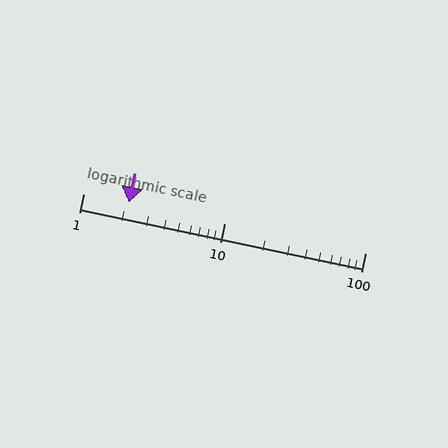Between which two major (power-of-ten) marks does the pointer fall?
The pointer is between 1 and 10.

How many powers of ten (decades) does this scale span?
The scale spans 2 decades, from 1 to 100.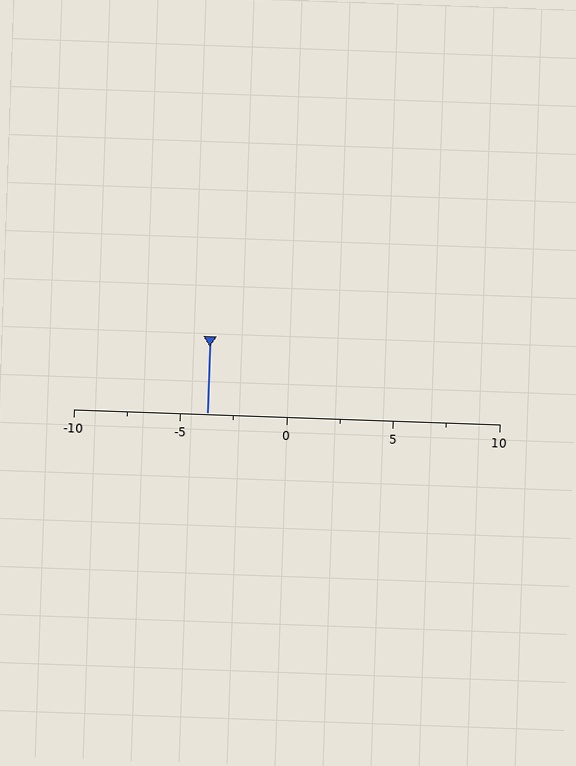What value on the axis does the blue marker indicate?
The marker indicates approximately -3.8.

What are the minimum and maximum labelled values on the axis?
The axis runs from -10 to 10.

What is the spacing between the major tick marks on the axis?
The major ticks are spaced 5 apart.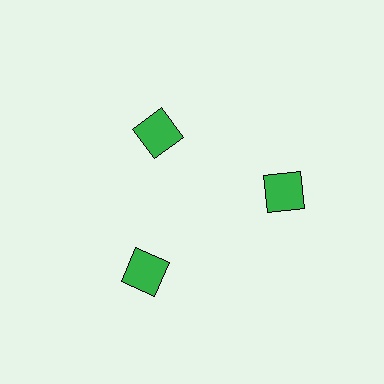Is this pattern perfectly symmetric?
No. The 3 green squares are arranged in a ring, but one element near the 11 o'clock position is pulled inward toward the center, breaking the 3-fold rotational symmetry.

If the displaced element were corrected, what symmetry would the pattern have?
It would have 3-fold rotational symmetry — the pattern would map onto itself every 120 degrees.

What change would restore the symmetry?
The symmetry would be restored by moving it outward, back onto the ring so that all 3 squares sit at equal angles and equal distance from the center.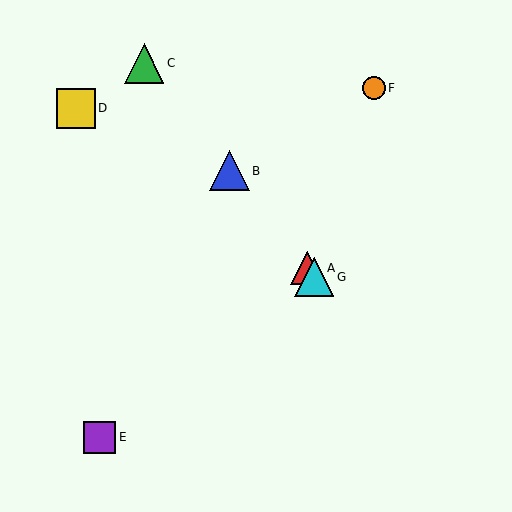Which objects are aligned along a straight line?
Objects A, B, C, G are aligned along a straight line.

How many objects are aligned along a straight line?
4 objects (A, B, C, G) are aligned along a straight line.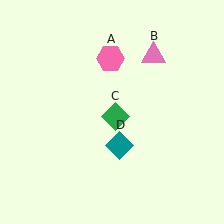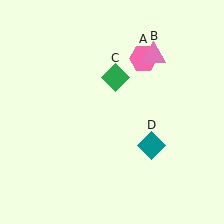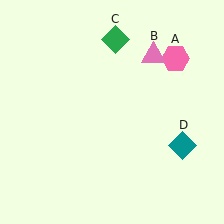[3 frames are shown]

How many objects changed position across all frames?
3 objects changed position: pink hexagon (object A), green diamond (object C), teal diamond (object D).